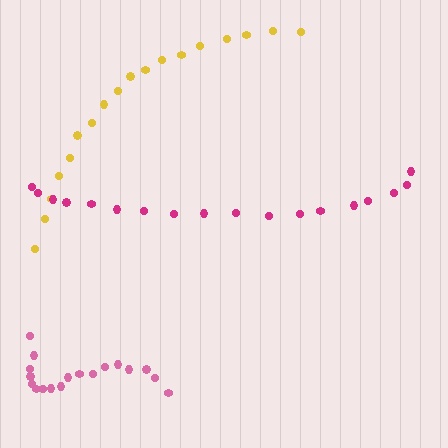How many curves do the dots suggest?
There are 3 distinct paths.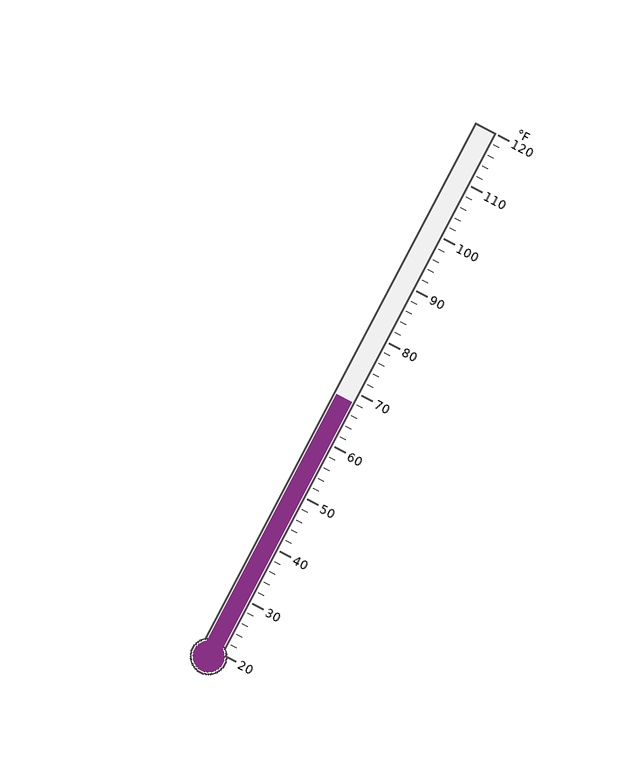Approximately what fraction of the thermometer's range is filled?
The thermometer is filled to approximately 50% of its range.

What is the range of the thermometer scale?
The thermometer scale ranges from 20°F to 120°F.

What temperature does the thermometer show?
The thermometer shows approximately 68°F.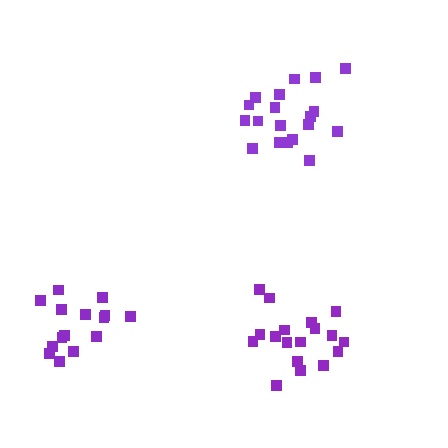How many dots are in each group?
Group 1: 15 dots, Group 2: 18 dots, Group 3: 19 dots (52 total).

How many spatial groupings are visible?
There are 3 spatial groupings.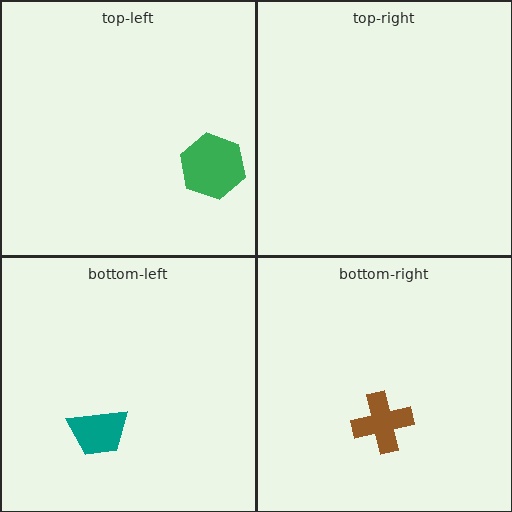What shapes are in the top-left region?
The green hexagon.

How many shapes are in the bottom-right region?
1.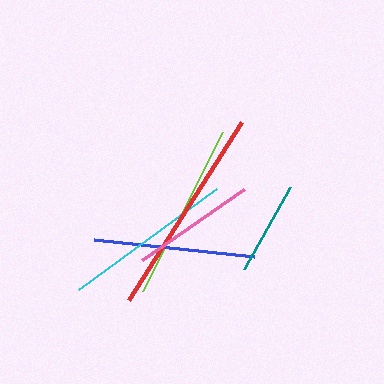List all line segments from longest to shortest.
From longest to shortest: red, lime, cyan, blue, pink, teal.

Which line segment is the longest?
The red line is the longest at approximately 211 pixels.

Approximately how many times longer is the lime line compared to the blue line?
The lime line is approximately 1.1 times the length of the blue line.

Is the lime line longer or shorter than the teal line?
The lime line is longer than the teal line.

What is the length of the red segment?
The red segment is approximately 211 pixels long.